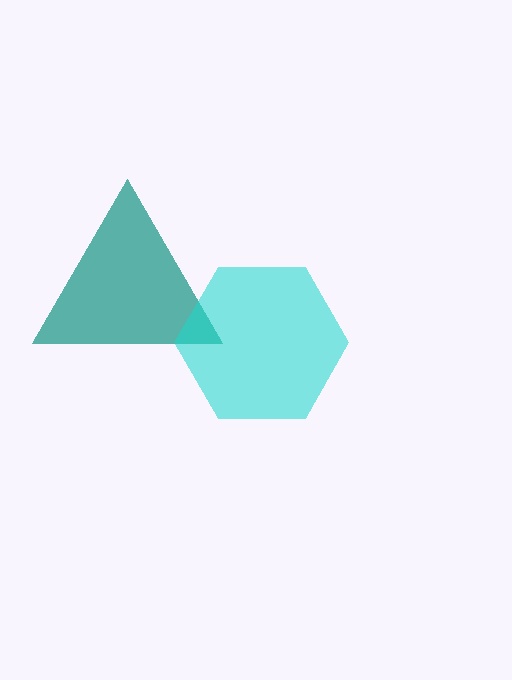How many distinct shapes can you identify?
There are 2 distinct shapes: a teal triangle, a cyan hexagon.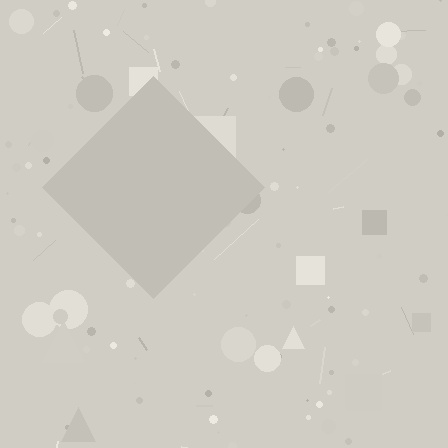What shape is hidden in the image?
A diamond is hidden in the image.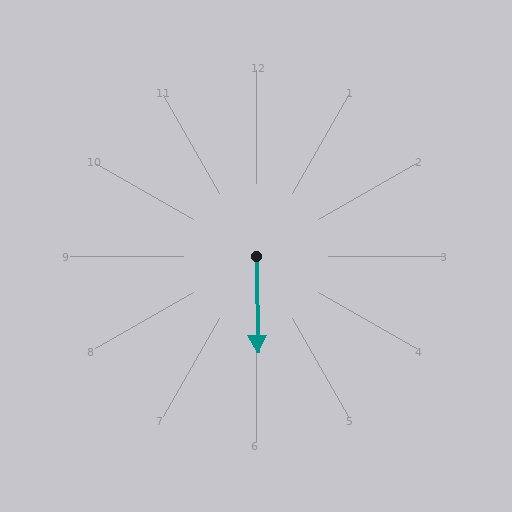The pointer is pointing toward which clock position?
Roughly 6 o'clock.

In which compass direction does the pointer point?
South.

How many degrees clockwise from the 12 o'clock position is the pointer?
Approximately 179 degrees.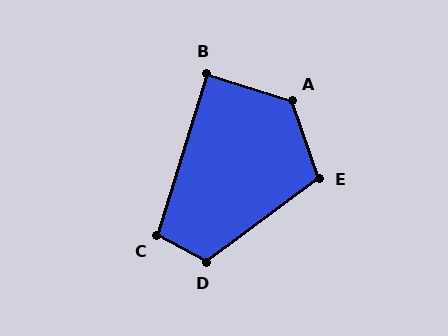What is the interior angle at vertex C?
Approximately 100 degrees (obtuse).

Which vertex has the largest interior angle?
A, at approximately 127 degrees.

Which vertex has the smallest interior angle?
B, at approximately 90 degrees.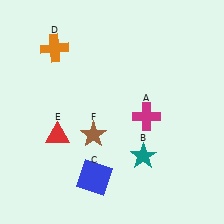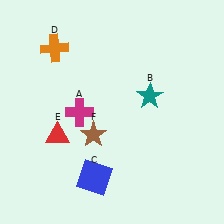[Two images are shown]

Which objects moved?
The objects that moved are: the magenta cross (A), the teal star (B).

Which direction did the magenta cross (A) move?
The magenta cross (A) moved left.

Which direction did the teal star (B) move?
The teal star (B) moved up.